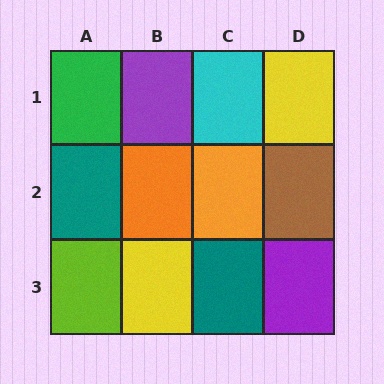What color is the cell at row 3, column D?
Purple.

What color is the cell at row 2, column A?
Teal.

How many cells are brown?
1 cell is brown.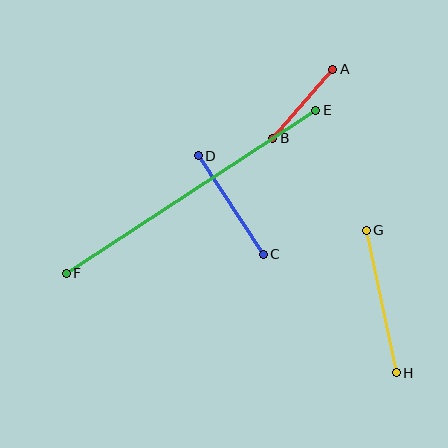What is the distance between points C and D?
The distance is approximately 118 pixels.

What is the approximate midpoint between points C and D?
The midpoint is at approximately (231, 205) pixels.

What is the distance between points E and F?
The distance is approximately 298 pixels.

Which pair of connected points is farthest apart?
Points E and F are farthest apart.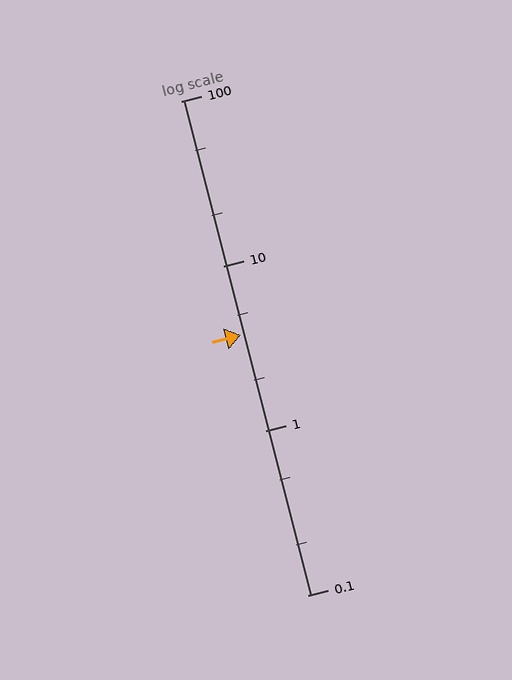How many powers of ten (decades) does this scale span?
The scale spans 3 decades, from 0.1 to 100.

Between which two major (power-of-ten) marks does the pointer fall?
The pointer is between 1 and 10.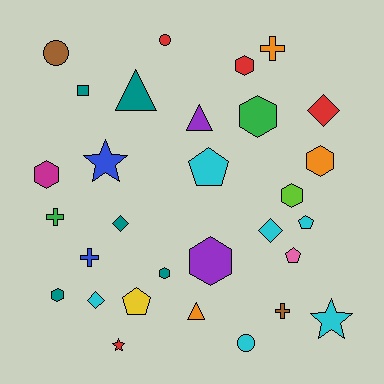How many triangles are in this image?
There are 3 triangles.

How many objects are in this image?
There are 30 objects.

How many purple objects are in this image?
There are 2 purple objects.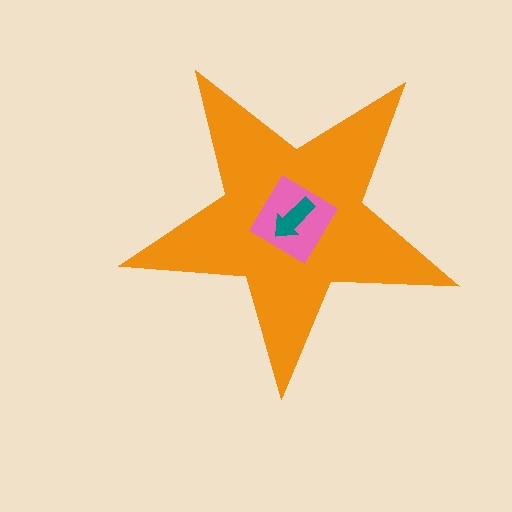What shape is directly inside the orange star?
The pink diamond.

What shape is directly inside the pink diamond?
The teal arrow.